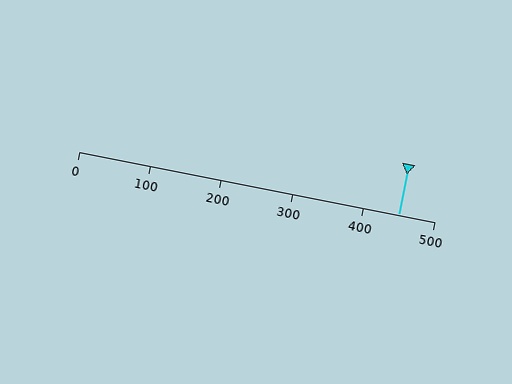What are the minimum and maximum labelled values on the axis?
The axis runs from 0 to 500.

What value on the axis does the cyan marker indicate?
The marker indicates approximately 450.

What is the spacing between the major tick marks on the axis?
The major ticks are spaced 100 apart.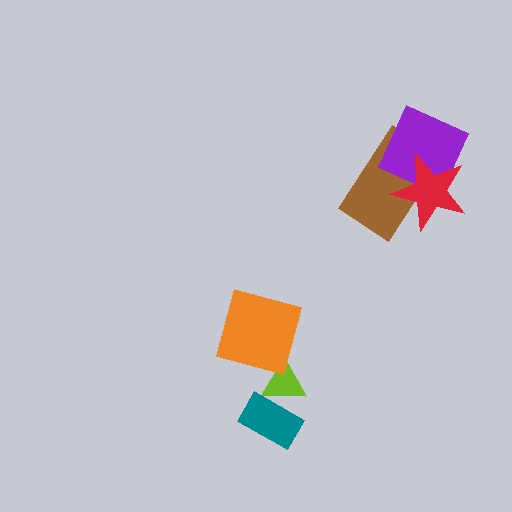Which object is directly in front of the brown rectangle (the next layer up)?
The purple diamond is directly in front of the brown rectangle.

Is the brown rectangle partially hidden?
Yes, it is partially covered by another shape.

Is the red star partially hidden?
No, no other shape covers it.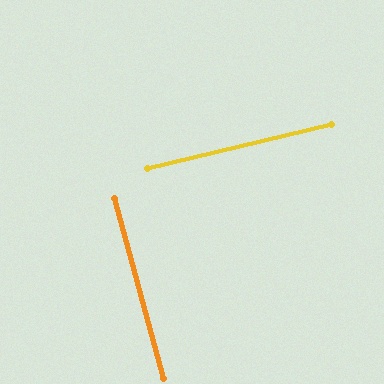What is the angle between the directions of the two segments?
Approximately 88 degrees.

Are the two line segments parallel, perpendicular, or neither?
Perpendicular — they meet at approximately 88°.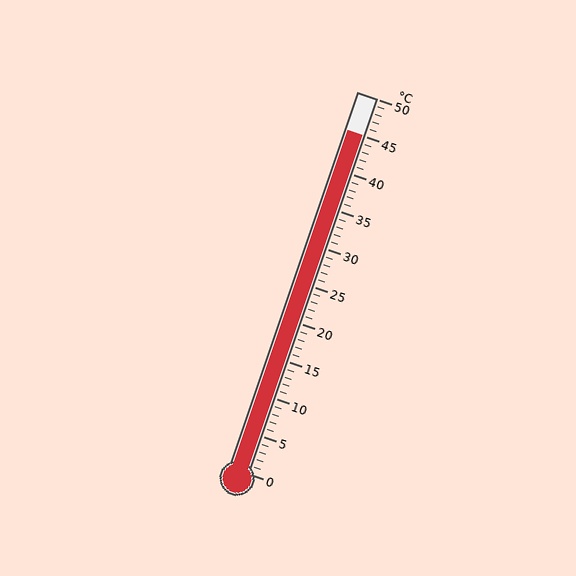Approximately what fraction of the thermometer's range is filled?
The thermometer is filled to approximately 90% of its range.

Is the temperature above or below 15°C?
The temperature is above 15°C.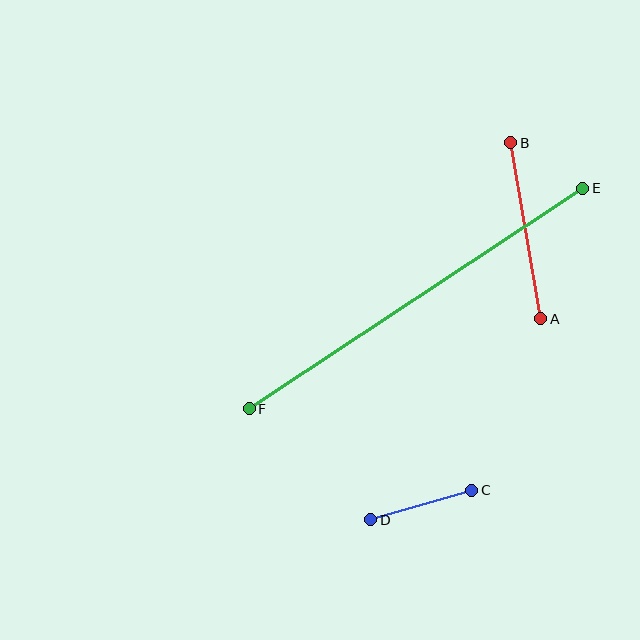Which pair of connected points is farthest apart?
Points E and F are farthest apart.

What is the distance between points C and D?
The distance is approximately 105 pixels.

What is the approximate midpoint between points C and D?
The midpoint is at approximately (421, 505) pixels.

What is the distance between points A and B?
The distance is approximately 178 pixels.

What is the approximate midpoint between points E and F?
The midpoint is at approximately (416, 299) pixels.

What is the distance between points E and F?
The distance is approximately 400 pixels.